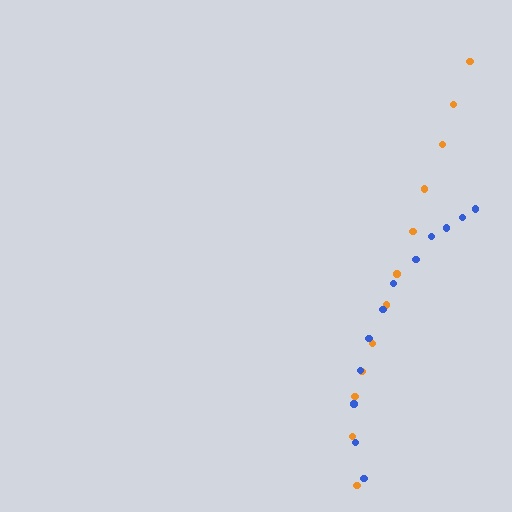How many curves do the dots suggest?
There are 2 distinct paths.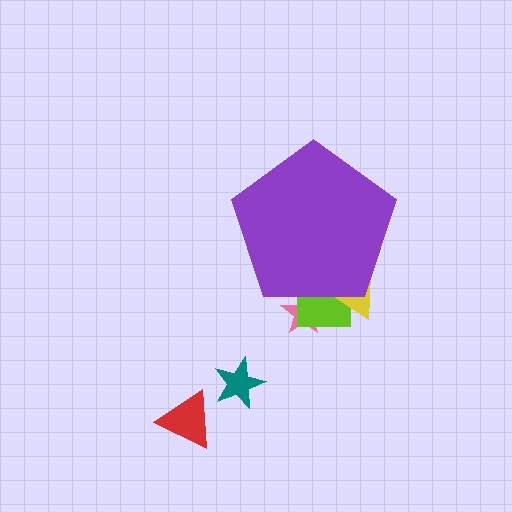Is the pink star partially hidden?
Yes, the pink star is partially hidden behind the purple pentagon.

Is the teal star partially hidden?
No, the teal star is fully visible.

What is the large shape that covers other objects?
A purple pentagon.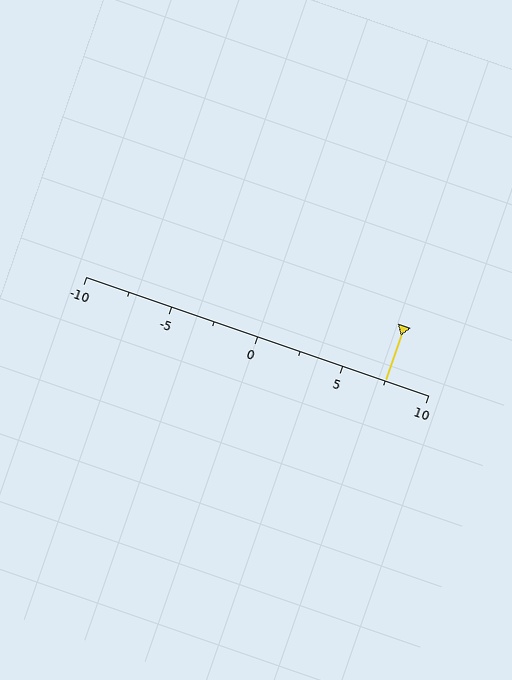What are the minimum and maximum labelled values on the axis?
The axis runs from -10 to 10.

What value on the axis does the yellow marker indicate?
The marker indicates approximately 7.5.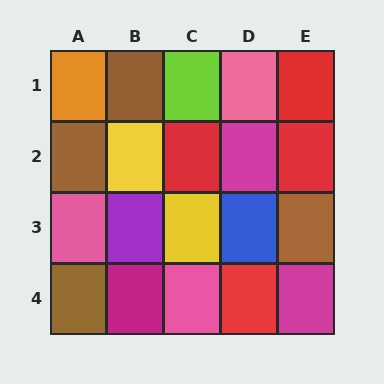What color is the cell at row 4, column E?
Magenta.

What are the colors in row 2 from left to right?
Brown, yellow, red, magenta, red.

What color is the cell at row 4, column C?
Pink.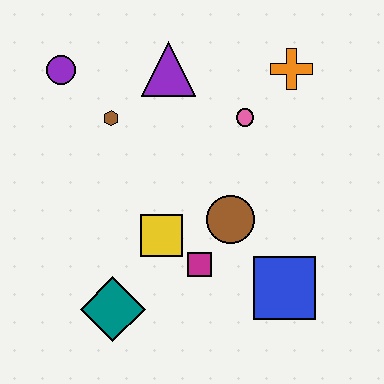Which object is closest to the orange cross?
The pink circle is closest to the orange cross.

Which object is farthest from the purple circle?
The blue square is farthest from the purple circle.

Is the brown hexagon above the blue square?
Yes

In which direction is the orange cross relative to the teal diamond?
The orange cross is above the teal diamond.